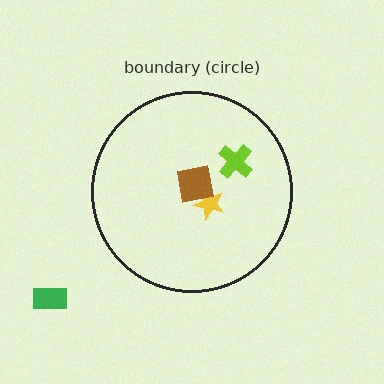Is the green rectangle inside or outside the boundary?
Outside.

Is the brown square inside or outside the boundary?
Inside.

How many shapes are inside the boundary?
3 inside, 1 outside.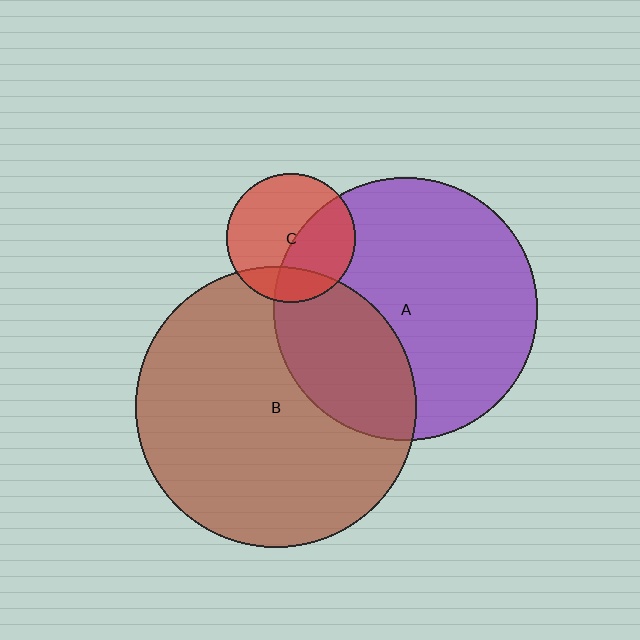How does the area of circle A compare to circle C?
Approximately 4.1 times.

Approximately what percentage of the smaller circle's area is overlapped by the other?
Approximately 20%.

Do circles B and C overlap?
Yes.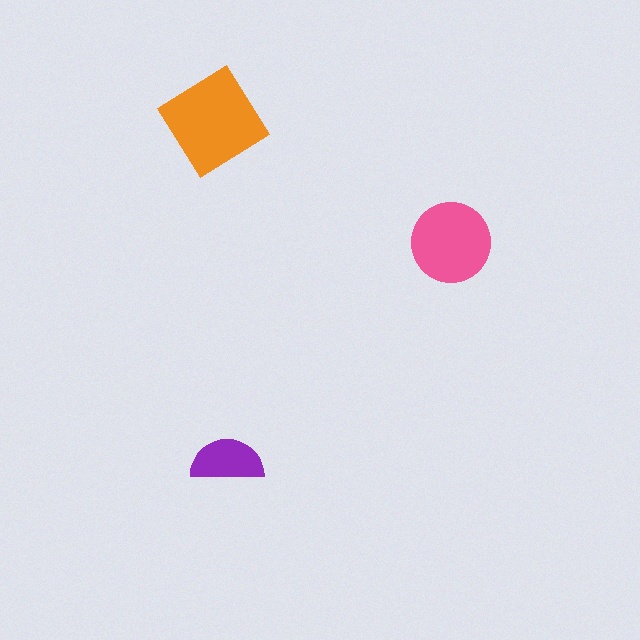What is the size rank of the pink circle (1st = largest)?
2nd.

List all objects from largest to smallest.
The orange diamond, the pink circle, the purple semicircle.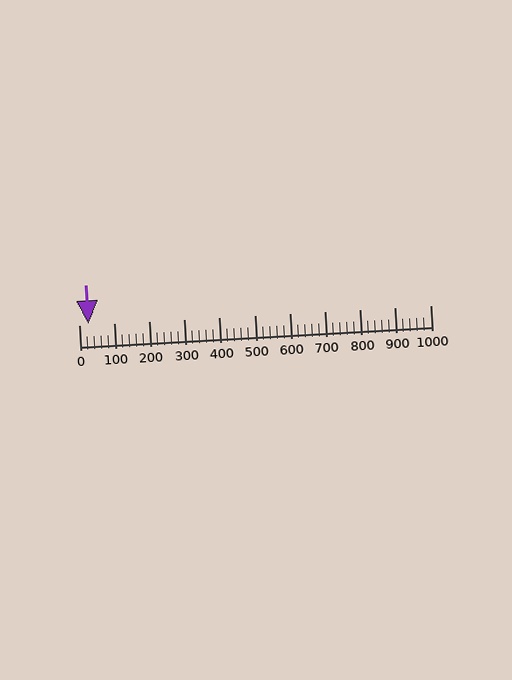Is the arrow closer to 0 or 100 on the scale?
The arrow is closer to 0.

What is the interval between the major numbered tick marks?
The major tick marks are spaced 100 units apart.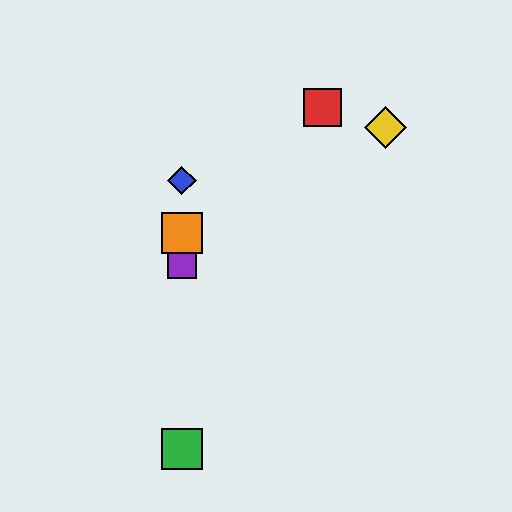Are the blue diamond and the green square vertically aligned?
Yes, both are at x≈182.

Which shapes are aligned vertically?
The blue diamond, the green square, the purple square, the orange square are aligned vertically.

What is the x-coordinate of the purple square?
The purple square is at x≈182.